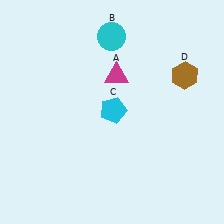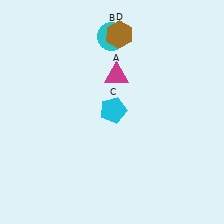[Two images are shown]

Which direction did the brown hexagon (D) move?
The brown hexagon (D) moved left.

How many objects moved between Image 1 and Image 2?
1 object moved between the two images.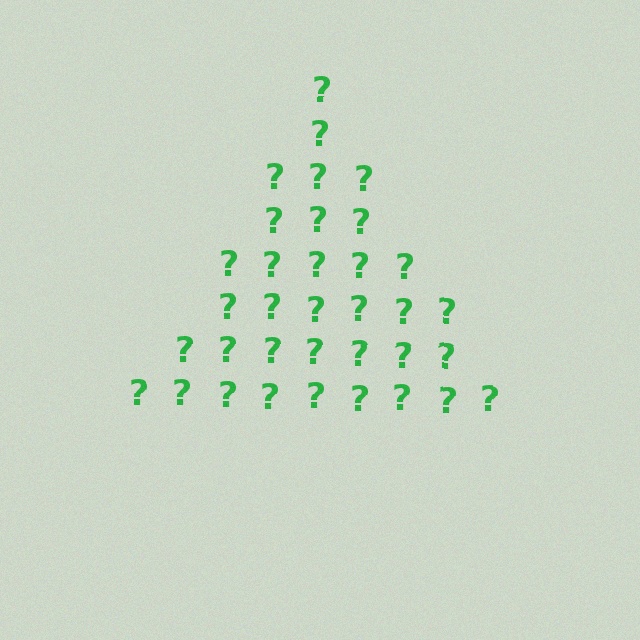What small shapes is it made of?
It is made of small question marks.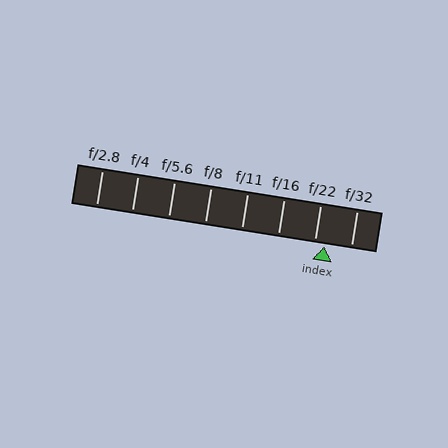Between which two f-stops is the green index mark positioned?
The index mark is between f/22 and f/32.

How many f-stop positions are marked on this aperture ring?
There are 8 f-stop positions marked.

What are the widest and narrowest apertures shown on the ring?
The widest aperture shown is f/2.8 and the narrowest is f/32.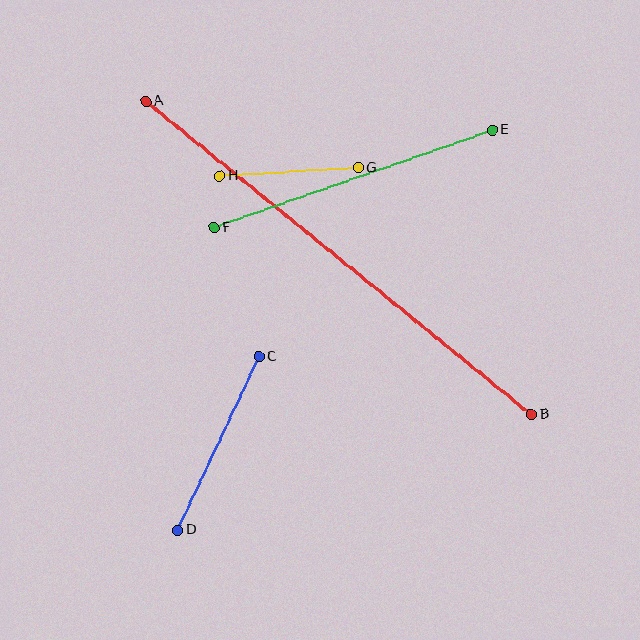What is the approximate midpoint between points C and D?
The midpoint is at approximately (218, 444) pixels.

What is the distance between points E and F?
The distance is approximately 295 pixels.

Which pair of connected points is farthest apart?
Points A and B are farthest apart.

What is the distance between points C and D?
The distance is approximately 192 pixels.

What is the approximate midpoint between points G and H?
The midpoint is at approximately (289, 172) pixels.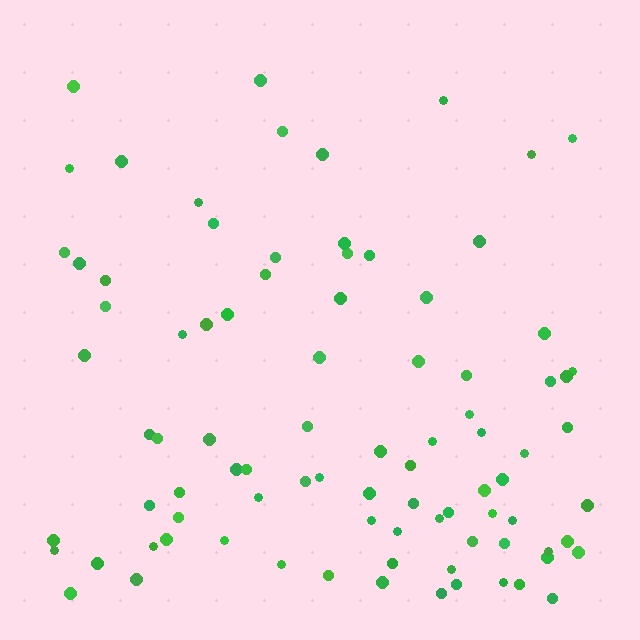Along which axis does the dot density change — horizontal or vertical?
Vertical.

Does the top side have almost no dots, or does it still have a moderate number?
Still a moderate number, just noticeably fewer than the bottom.